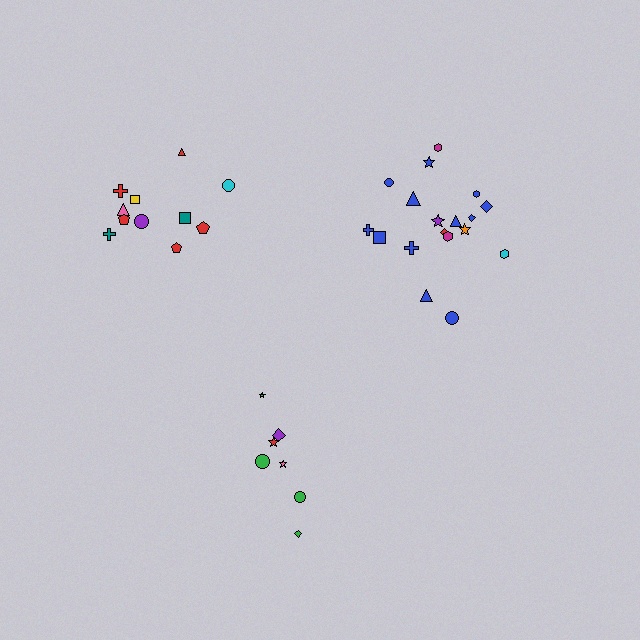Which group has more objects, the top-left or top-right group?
The top-right group.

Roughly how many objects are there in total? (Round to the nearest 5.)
Roughly 35 objects in total.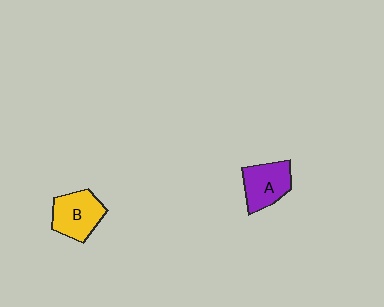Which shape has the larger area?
Shape B (yellow).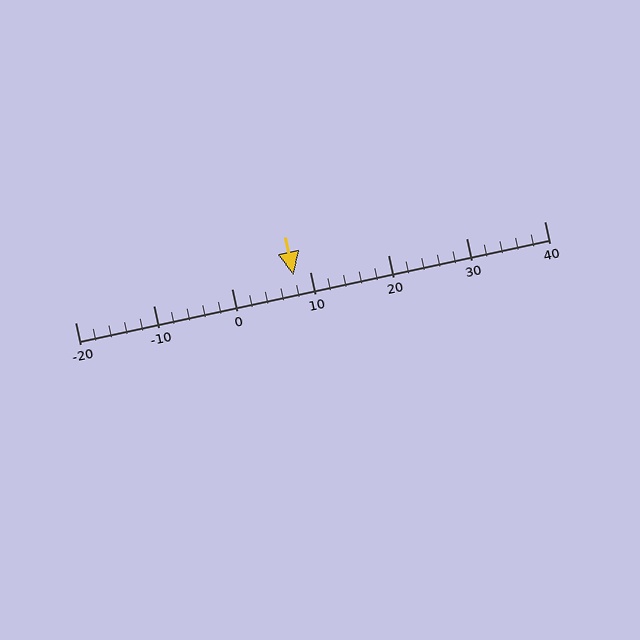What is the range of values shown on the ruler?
The ruler shows values from -20 to 40.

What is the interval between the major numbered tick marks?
The major tick marks are spaced 10 units apart.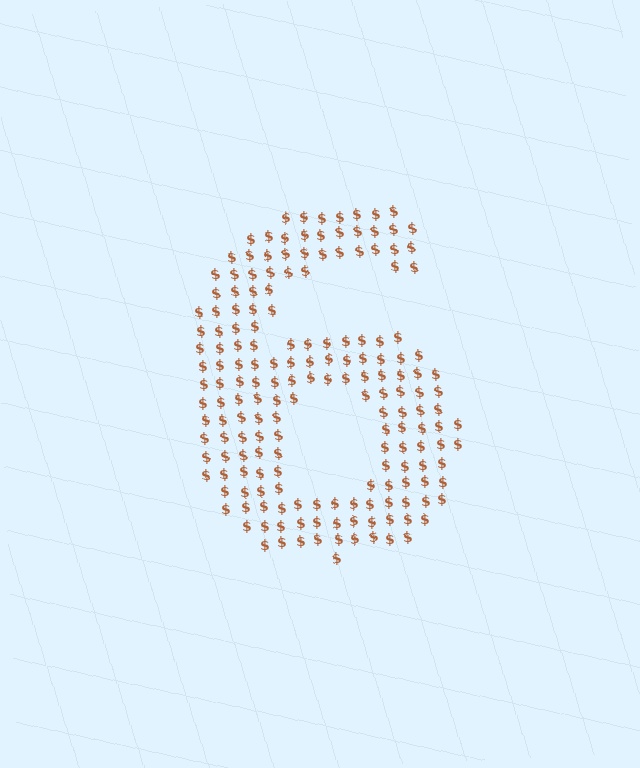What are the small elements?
The small elements are dollar signs.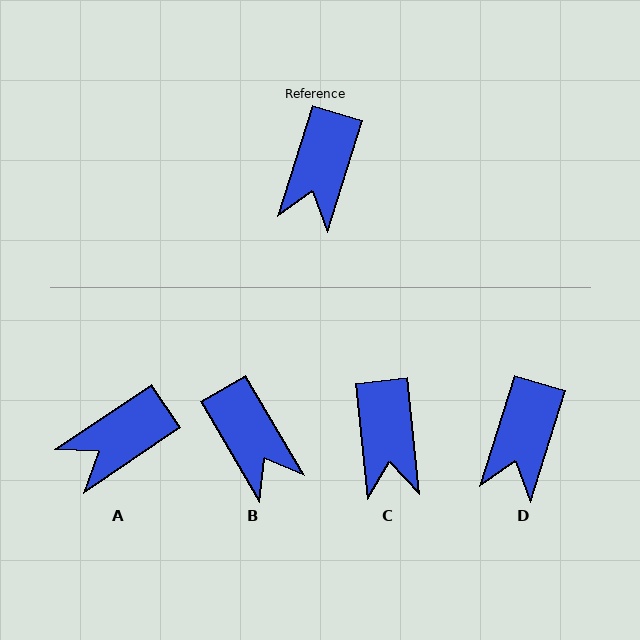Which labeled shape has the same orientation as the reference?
D.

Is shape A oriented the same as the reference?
No, it is off by about 38 degrees.